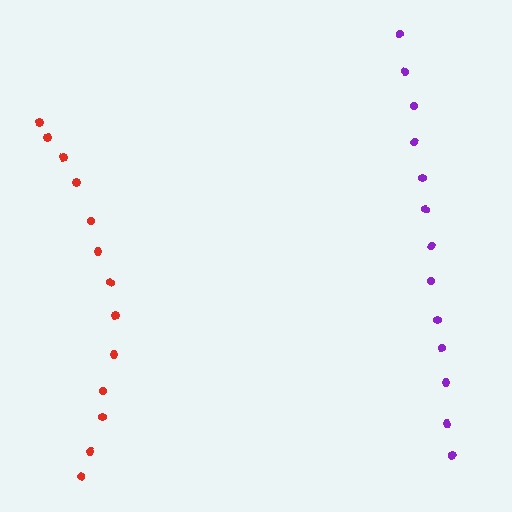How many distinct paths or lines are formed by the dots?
There are 2 distinct paths.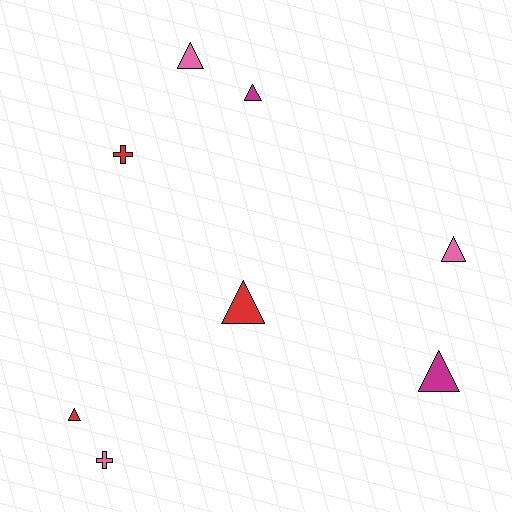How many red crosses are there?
There is 1 red cross.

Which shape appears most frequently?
Triangle, with 6 objects.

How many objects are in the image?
There are 8 objects.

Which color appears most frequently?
Red, with 3 objects.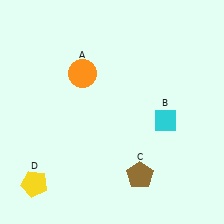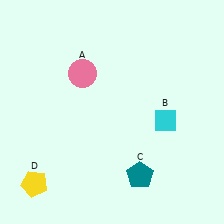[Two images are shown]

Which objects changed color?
A changed from orange to pink. C changed from brown to teal.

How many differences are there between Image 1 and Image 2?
There are 2 differences between the two images.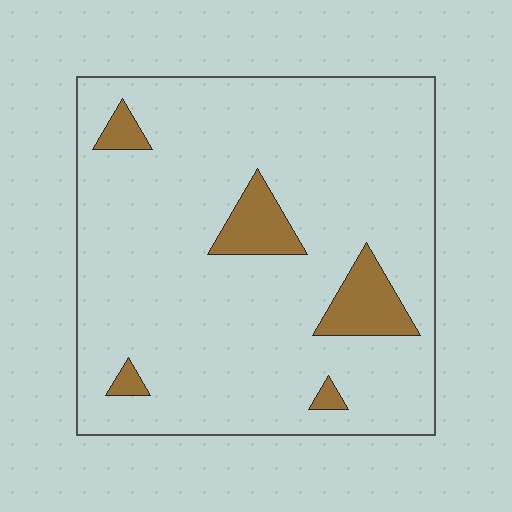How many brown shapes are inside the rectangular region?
5.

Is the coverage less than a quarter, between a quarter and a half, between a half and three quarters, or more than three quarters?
Less than a quarter.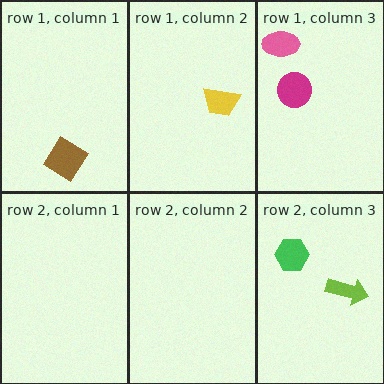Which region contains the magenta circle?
The row 1, column 3 region.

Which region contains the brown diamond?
The row 1, column 1 region.